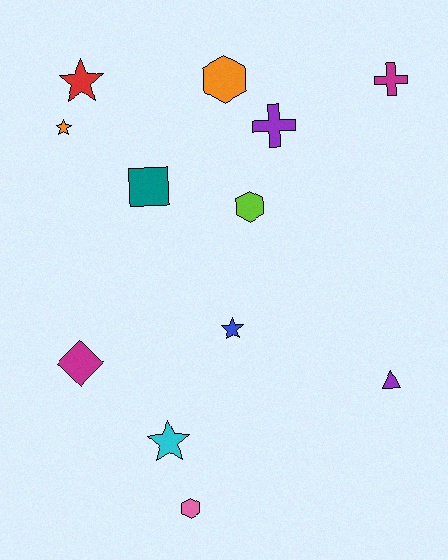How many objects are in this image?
There are 12 objects.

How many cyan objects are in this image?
There is 1 cyan object.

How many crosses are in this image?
There are 2 crosses.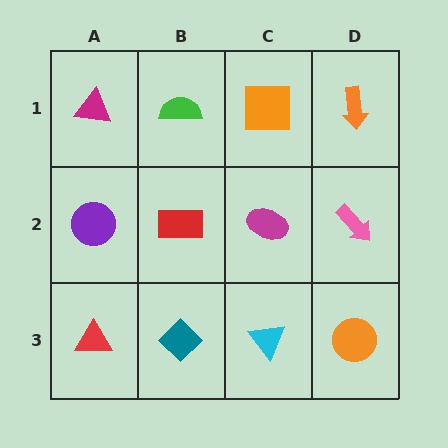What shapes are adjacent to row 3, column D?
A pink arrow (row 2, column D), a cyan triangle (row 3, column C).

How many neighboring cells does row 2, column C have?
4.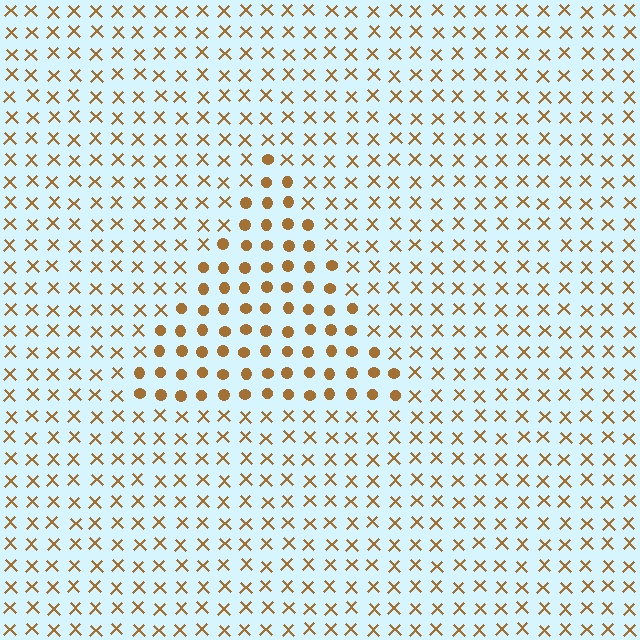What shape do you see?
I see a triangle.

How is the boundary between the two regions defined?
The boundary is defined by a change in element shape: circles inside vs. X marks outside. All elements share the same color and spacing.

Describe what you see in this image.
The image is filled with small brown elements arranged in a uniform grid. A triangle-shaped region contains circles, while the surrounding area contains X marks. The boundary is defined purely by the change in element shape.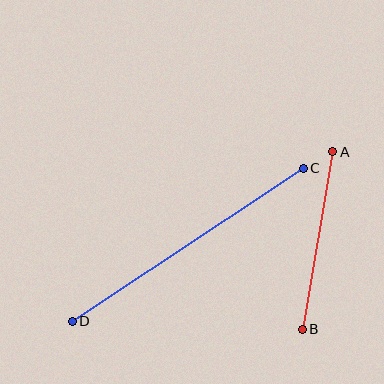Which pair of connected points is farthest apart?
Points C and D are farthest apart.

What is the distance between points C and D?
The distance is approximately 277 pixels.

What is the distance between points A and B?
The distance is approximately 180 pixels.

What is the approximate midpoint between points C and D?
The midpoint is at approximately (188, 245) pixels.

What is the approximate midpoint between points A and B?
The midpoint is at approximately (317, 240) pixels.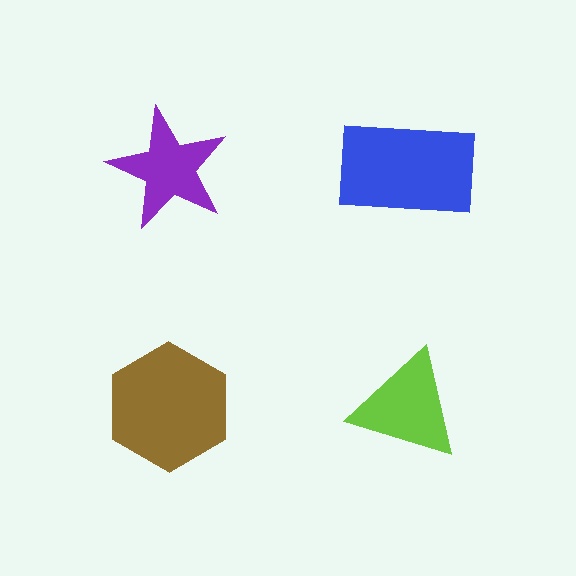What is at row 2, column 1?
A brown hexagon.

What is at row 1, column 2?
A blue rectangle.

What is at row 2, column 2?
A lime triangle.